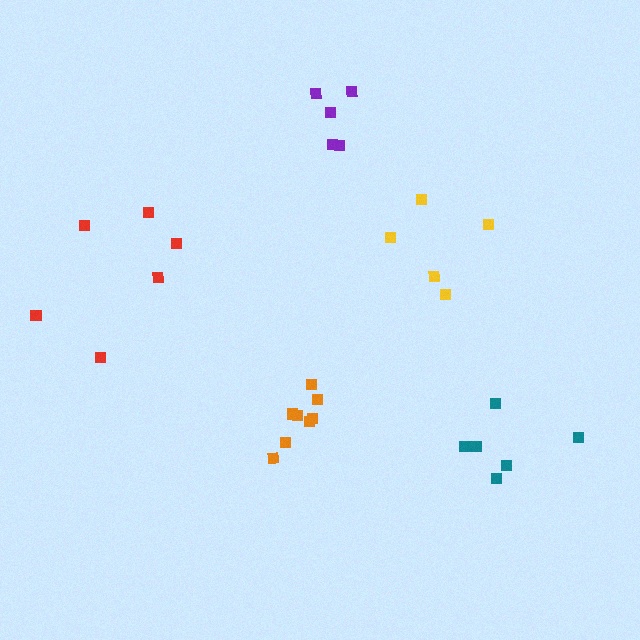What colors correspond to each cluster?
The clusters are colored: orange, teal, purple, red, yellow.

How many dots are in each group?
Group 1: 8 dots, Group 2: 6 dots, Group 3: 5 dots, Group 4: 6 dots, Group 5: 5 dots (30 total).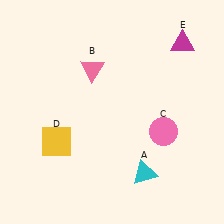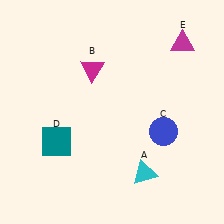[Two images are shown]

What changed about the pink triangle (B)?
In Image 1, B is pink. In Image 2, it changed to magenta.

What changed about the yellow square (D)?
In Image 1, D is yellow. In Image 2, it changed to teal.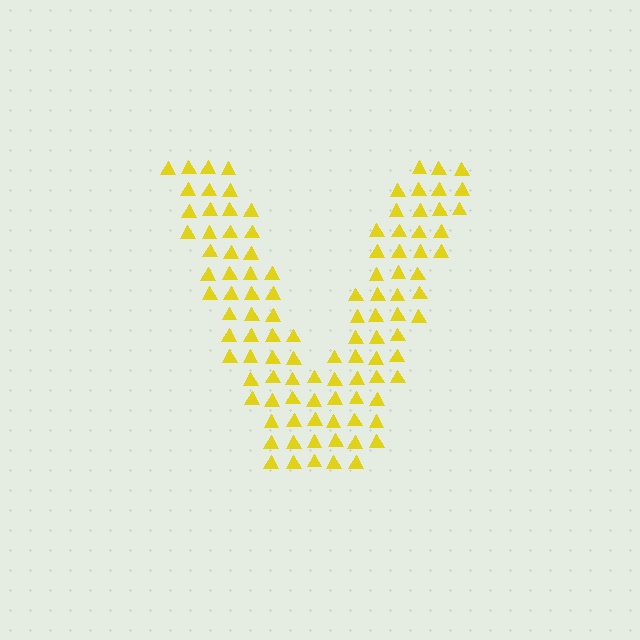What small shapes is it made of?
It is made of small triangles.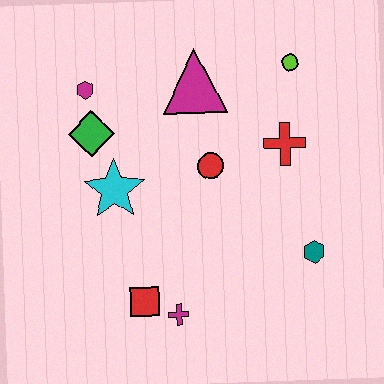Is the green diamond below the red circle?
No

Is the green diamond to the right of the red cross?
No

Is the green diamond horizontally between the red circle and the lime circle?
No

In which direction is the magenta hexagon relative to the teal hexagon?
The magenta hexagon is to the left of the teal hexagon.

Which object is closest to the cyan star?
The green diamond is closest to the cyan star.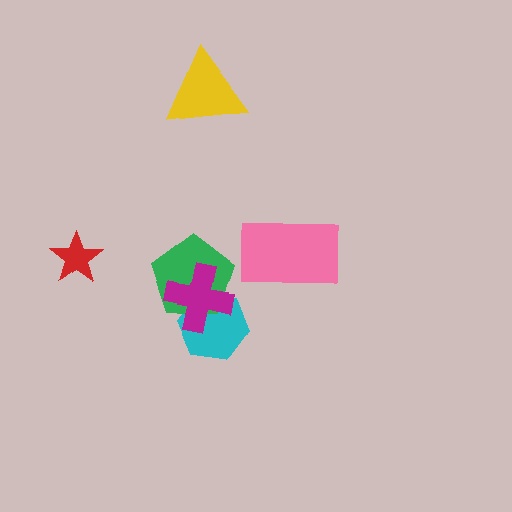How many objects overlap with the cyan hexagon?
2 objects overlap with the cyan hexagon.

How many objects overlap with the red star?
0 objects overlap with the red star.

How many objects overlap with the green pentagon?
2 objects overlap with the green pentagon.